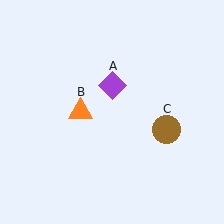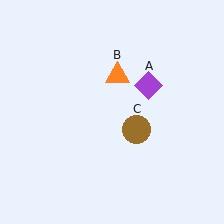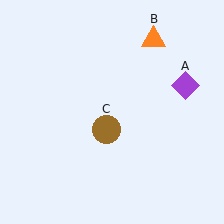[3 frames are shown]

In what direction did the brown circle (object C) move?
The brown circle (object C) moved left.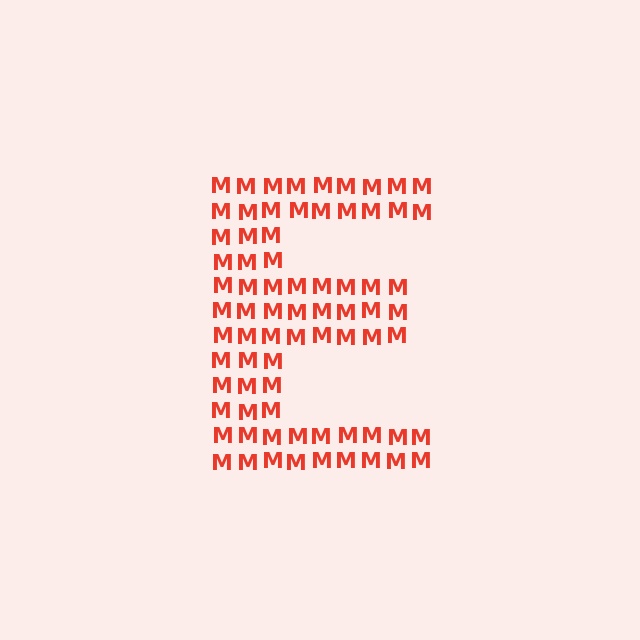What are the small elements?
The small elements are letter M's.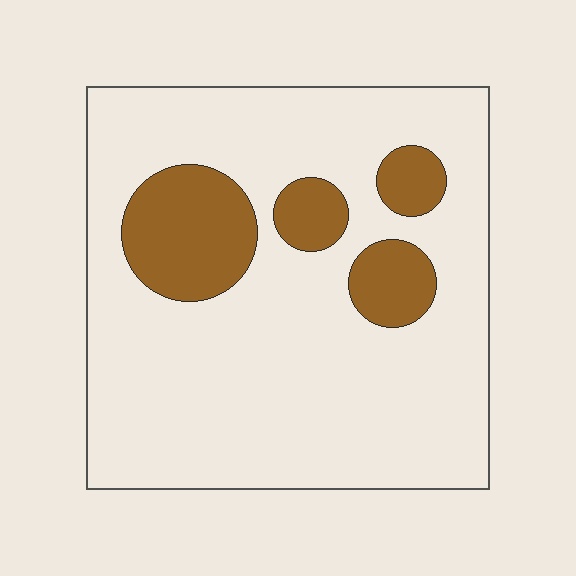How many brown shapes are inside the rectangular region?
4.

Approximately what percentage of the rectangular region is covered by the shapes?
Approximately 20%.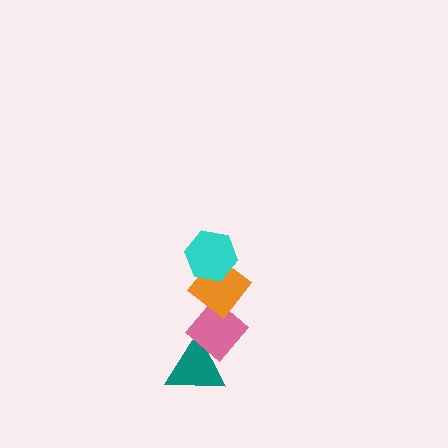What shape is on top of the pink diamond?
The orange diamond is on top of the pink diamond.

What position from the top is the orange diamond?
The orange diamond is 2nd from the top.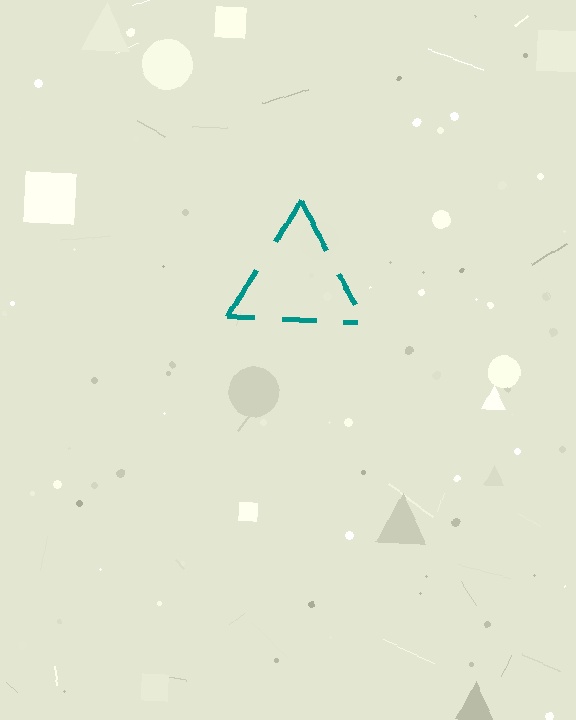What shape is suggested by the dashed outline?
The dashed outline suggests a triangle.